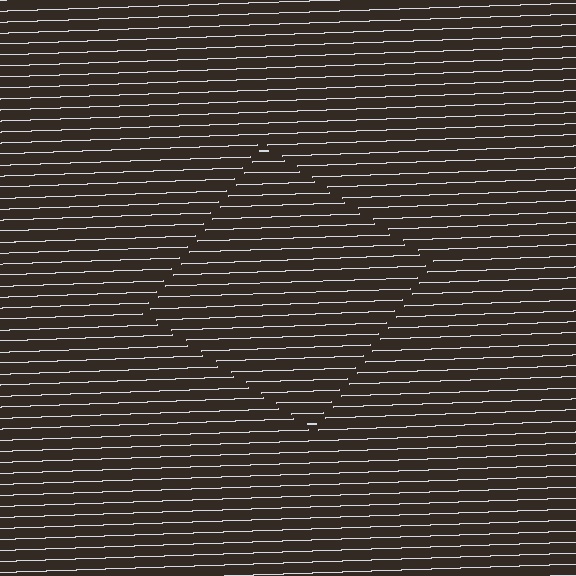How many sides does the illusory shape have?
4 sides — the line-ends trace a square.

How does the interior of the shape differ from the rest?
The interior of the shape contains the same grating, shifted by half a period — the contour is defined by the phase discontinuity where line-ends from the inner and outer gratings abut.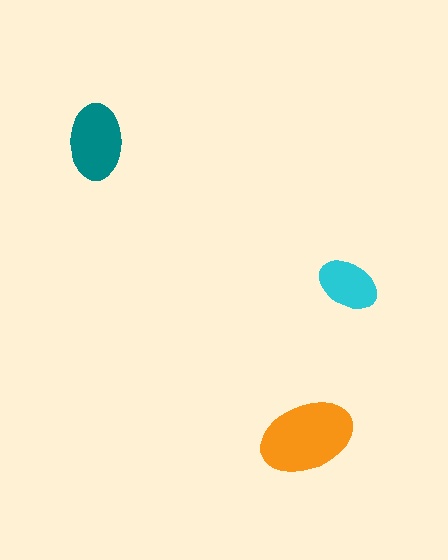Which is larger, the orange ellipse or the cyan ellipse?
The orange one.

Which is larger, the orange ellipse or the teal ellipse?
The orange one.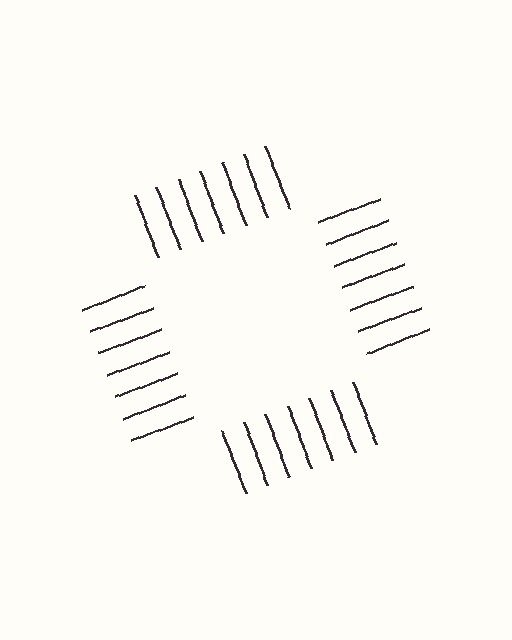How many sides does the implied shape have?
4 sides — the line-ends trace a square.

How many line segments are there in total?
28 — 7 along each of the 4 edges.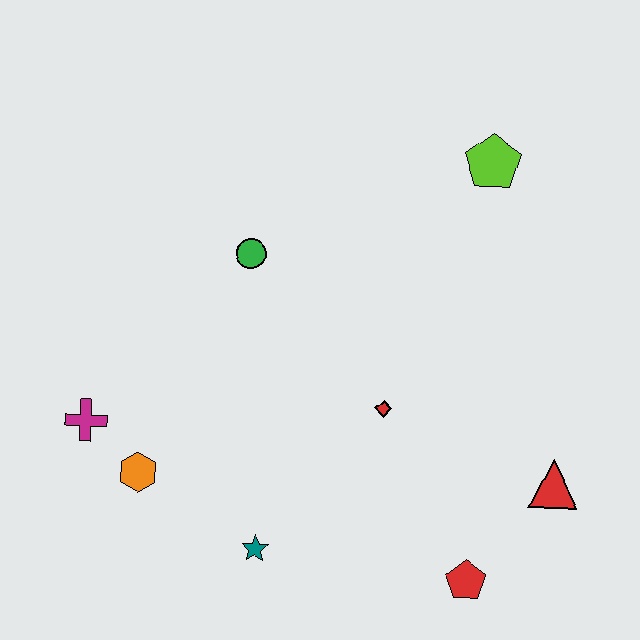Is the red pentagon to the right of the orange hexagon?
Yes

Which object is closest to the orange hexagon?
The magenta cross is closest to the orange hexagon.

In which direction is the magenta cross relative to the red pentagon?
The magenta cross is to the left of the red pentagon.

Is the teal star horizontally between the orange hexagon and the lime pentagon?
Yes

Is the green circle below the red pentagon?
No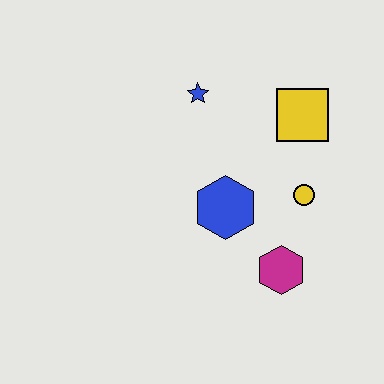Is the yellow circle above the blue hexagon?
Yes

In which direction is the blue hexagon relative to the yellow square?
The blue hexagon is below the yellow square.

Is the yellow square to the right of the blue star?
Yes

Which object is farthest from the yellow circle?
The blue star is farthest from the yellow circle.